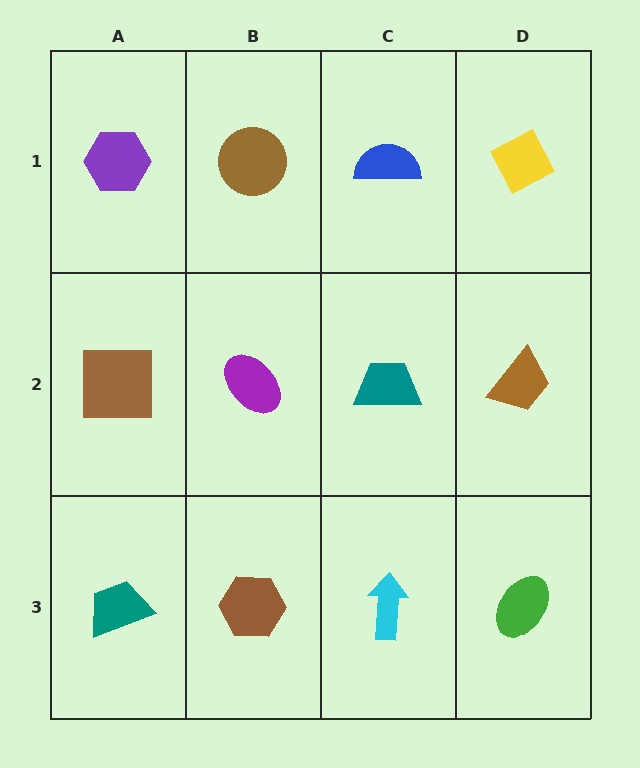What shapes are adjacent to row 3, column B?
A purple ellipse (row 2, column B), a teal trapezoid (row 3, column A), a cyan arrow (row 3, column C).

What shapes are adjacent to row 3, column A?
A brown square (row 2, column A), a brown hexagon (row 3, column B).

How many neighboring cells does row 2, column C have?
4.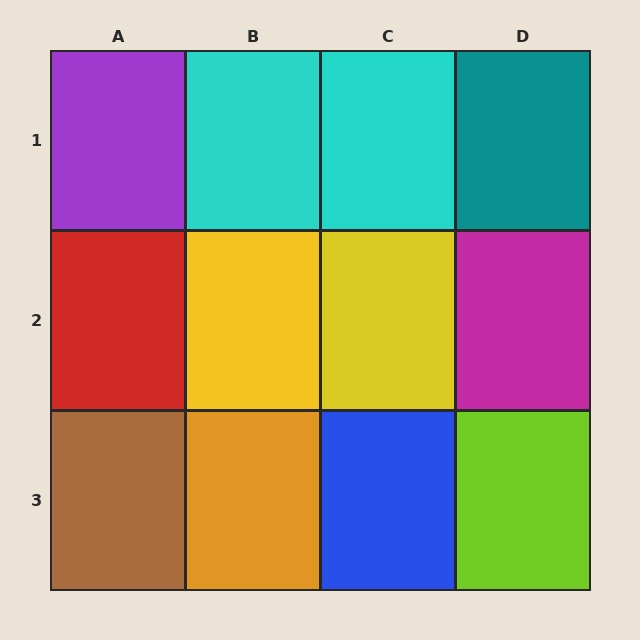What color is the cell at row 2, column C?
Yellow.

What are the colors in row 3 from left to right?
Brown, orange, blue, lime.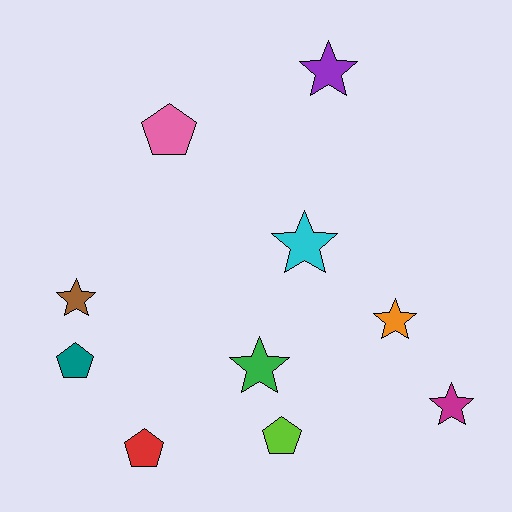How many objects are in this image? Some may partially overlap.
There are 10 objects.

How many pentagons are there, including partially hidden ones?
There are 4 pentagons.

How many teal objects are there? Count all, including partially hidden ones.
There is 1 teal object.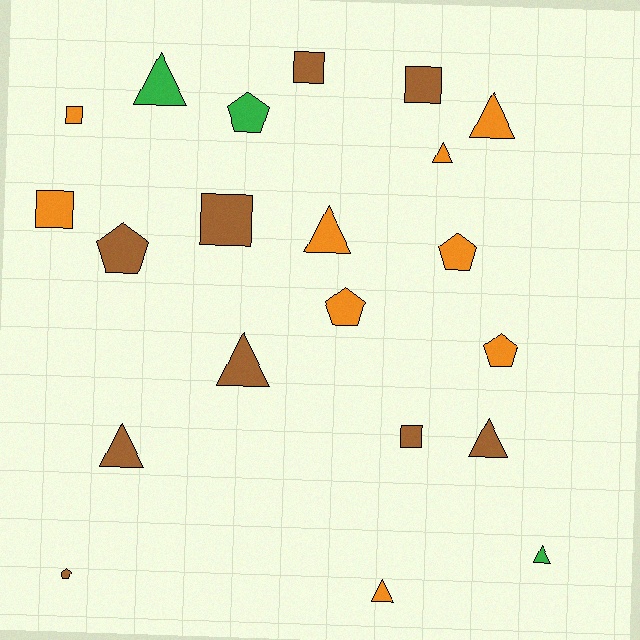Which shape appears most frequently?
Triangle, with 9 objects.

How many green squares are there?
There are no green squares.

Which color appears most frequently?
Orange, with 9 objects.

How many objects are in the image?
There are 21 objects.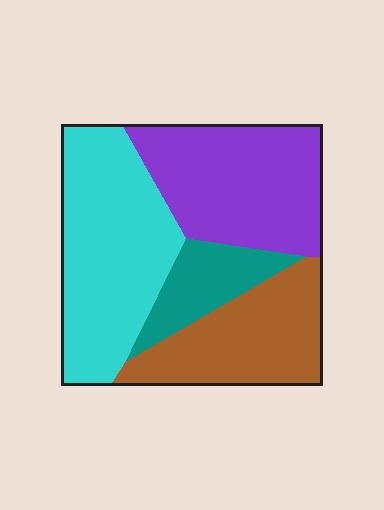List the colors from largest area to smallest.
From largest to smallest: cyan, purple, brown, teal.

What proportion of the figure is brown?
Brown takes up less than a quarter of the figure.